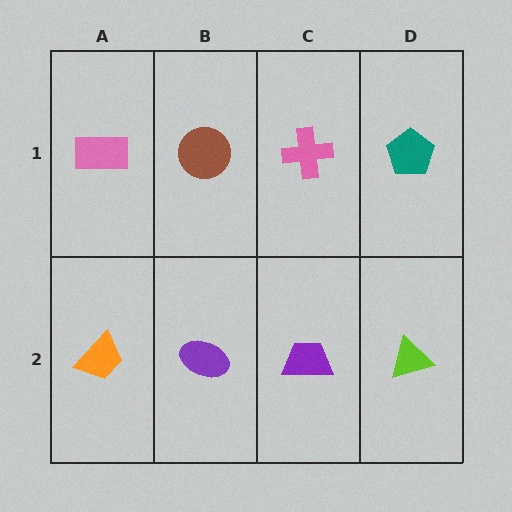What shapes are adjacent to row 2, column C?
A pink cross (row 1, column C), a purple ellipse (row 2, column B), a lime triangle (row 2, column D).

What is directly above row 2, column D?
A teal pentagon.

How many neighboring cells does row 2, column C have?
3.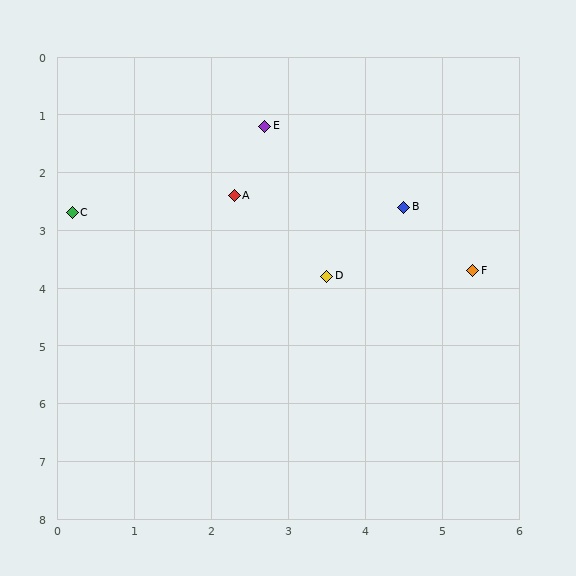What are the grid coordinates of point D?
Point D is at approximately (3.5, 3.8).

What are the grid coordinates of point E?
Point E is at approximately (2.7, 1.2).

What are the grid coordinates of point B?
Point B is at approximately (4.5, 2.6).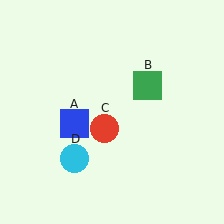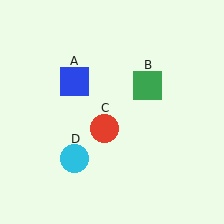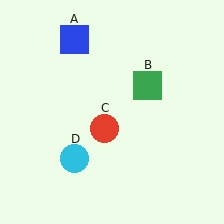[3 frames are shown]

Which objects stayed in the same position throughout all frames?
Green square (object B) and red circle (object C) and cyan circle (object D) remained stationary.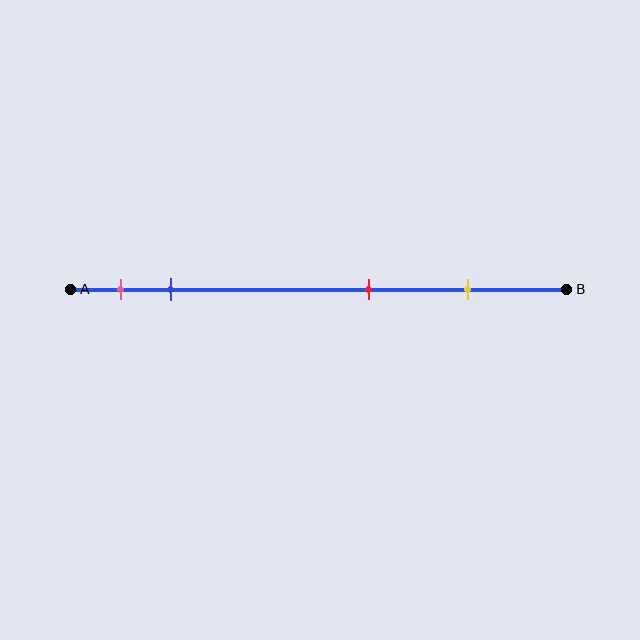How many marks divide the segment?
There are 4 marks dividing the segment.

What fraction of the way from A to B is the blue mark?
The blue mark is approximately 20% (0.2) of the way from A to B.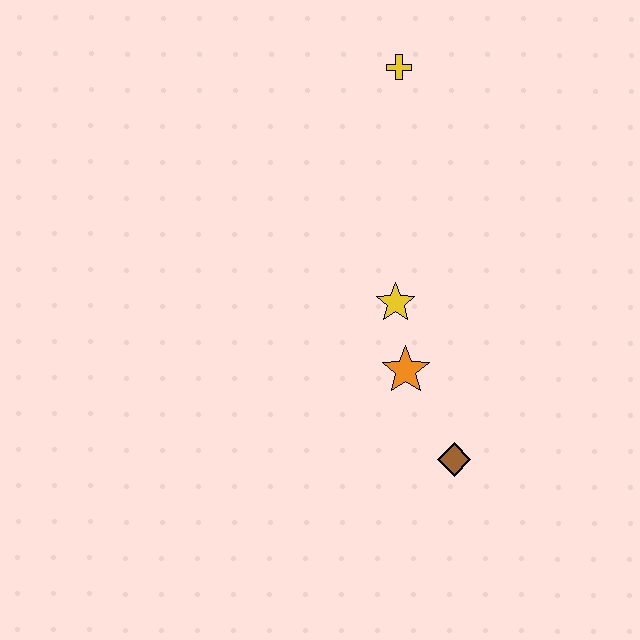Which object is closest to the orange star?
The yellow star is closest to the orange star.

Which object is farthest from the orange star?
The yellow cross is farthest from the orange star.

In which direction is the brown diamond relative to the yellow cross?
The brown diamond is below the yellow cross.